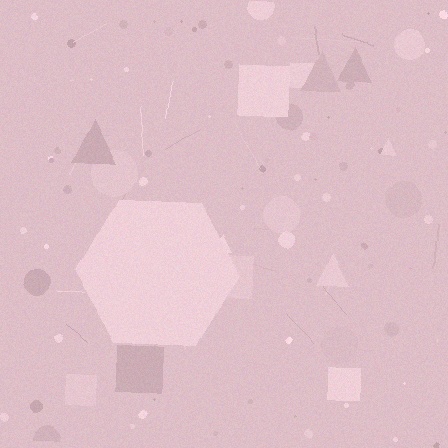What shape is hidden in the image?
A hexagon is hidden in the image.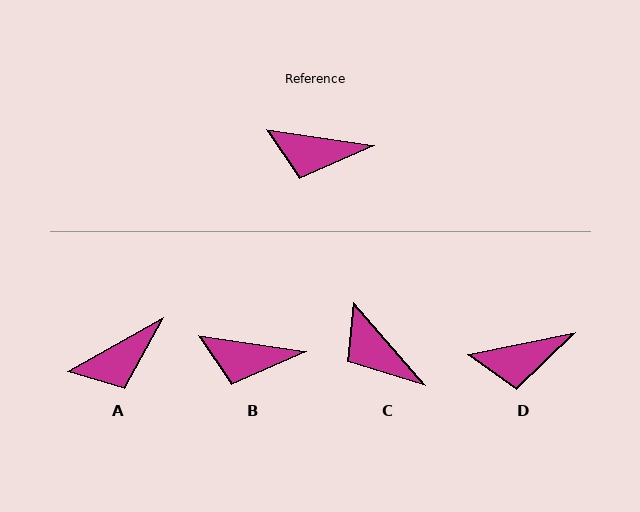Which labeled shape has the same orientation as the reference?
B.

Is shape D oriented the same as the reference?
No, it is off by about 21 degrees.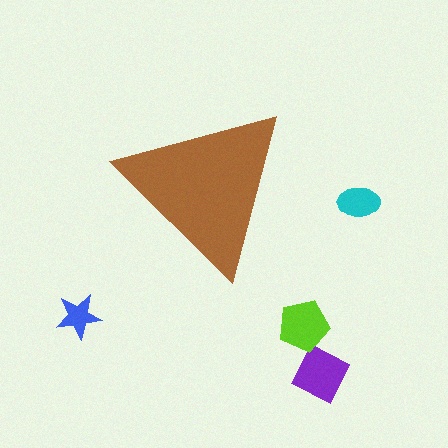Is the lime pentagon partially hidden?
No, the lime pentagon is fully visible.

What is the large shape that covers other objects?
A brown triangle.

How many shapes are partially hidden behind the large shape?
0 shapes are partially hidden.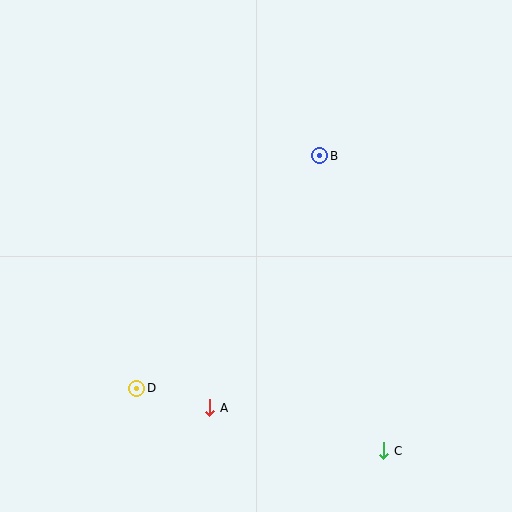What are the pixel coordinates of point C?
Point C is at (384, 451).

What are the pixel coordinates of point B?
Point B is at (320, 156).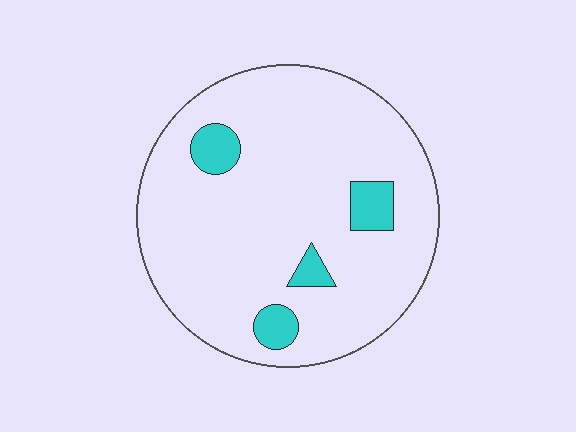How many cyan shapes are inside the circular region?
4.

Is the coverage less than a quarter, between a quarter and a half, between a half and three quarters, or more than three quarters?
Less than a quarter.